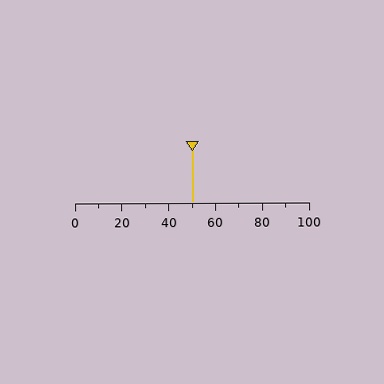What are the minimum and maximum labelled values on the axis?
The axis runs from 0 to 100.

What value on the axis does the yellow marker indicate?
The marker indicates approximately 50.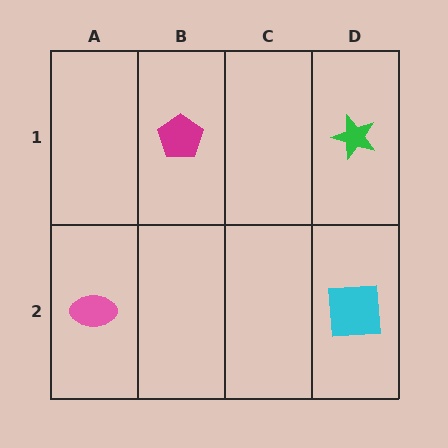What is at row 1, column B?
A magenta pentagon.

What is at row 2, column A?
A pink ellipse.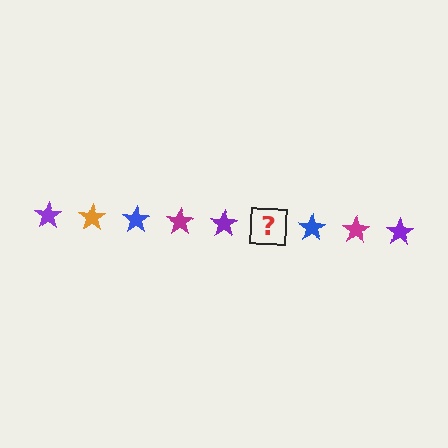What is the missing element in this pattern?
The missing element is an orange star.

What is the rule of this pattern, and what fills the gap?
The rule is that the pattern cycles through purple, orange, blue, magenta stars. The gap should be filled with an orange star.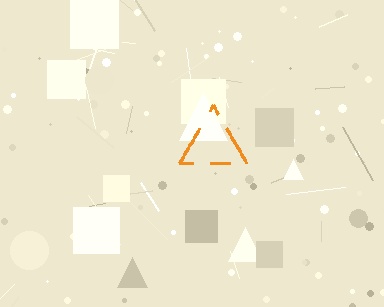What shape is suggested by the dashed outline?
The dashed outline suggests a triangle.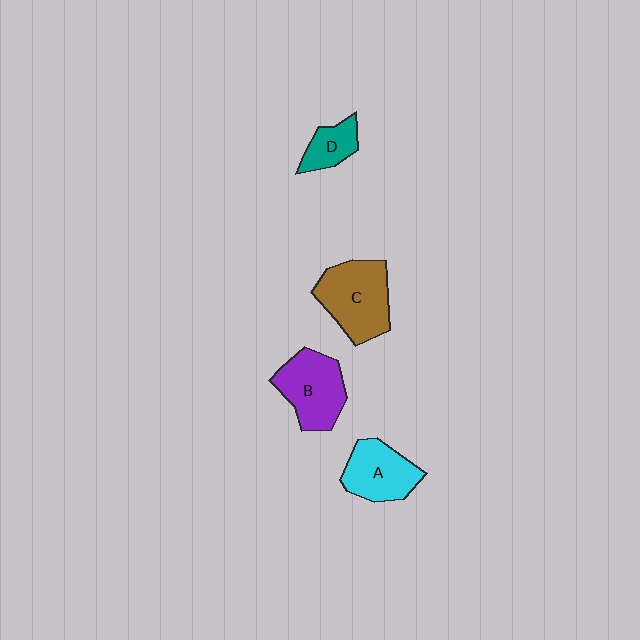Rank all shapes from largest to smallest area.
From largest to smallest: C (brown), B (purple), A (cyan), D (teal).